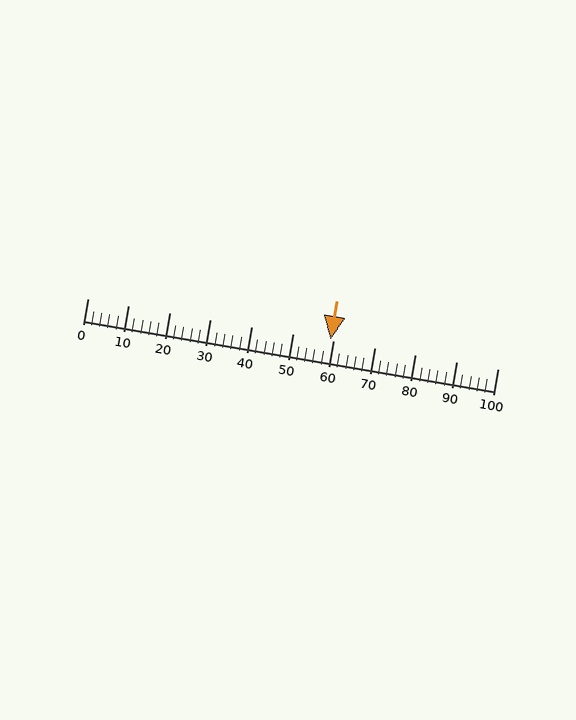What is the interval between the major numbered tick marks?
The major tick marks are spaced 10 units apart.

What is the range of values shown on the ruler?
The ruler shows values from 0 to 100.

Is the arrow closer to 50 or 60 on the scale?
The arrow is closer to 60.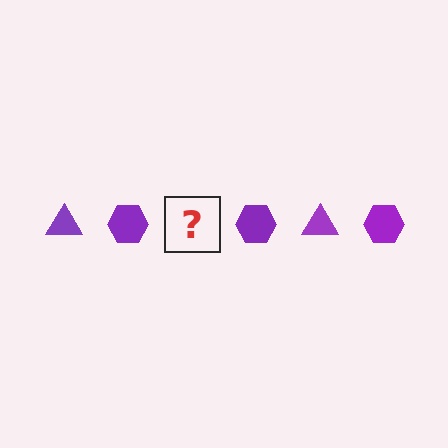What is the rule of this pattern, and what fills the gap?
The rule is that the pattern cycles through triangle, hexagon shapes in purple. The gap should be filled with a purple triangle.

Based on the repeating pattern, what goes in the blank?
The blank should be a purple triangle.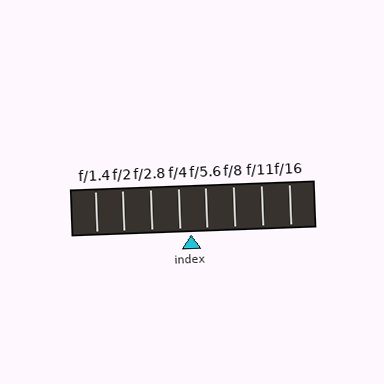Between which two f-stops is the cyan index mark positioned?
The index mark is between f/4 and f/5.6.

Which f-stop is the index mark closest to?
The index mark is closest to f/4.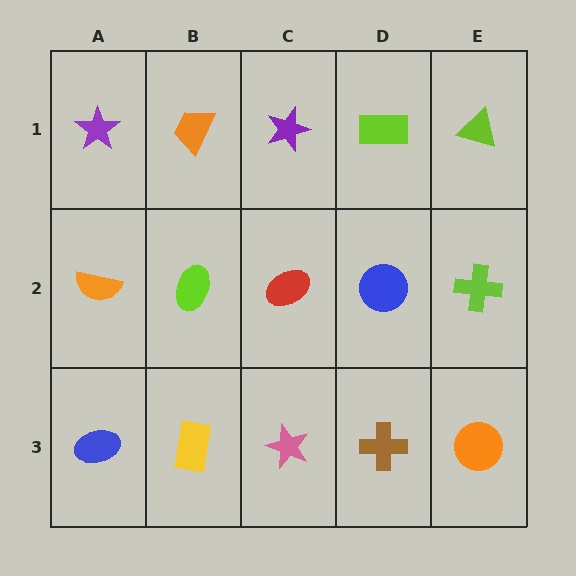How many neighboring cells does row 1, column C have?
3.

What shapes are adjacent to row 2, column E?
A lime triangle (row 1, column E), an orange circle (row 3, column E), a blue circle (row 2, column D).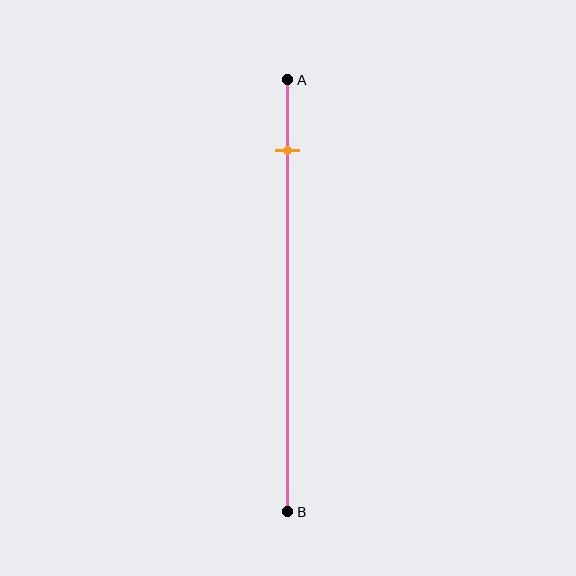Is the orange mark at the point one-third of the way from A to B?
No, the mark is at about 15% from A, not at the 33% one-third point.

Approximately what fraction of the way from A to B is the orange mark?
The orange mark is approximately 15% of the way from A to B.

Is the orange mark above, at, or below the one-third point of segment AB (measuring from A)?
The orange mark is above the one-third point of segment AB.